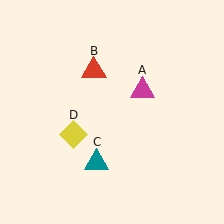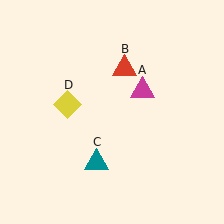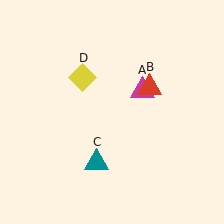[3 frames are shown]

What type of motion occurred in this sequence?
The red triangle (object B), yellow diamond (object D) rotated clockwise around the center of the scene.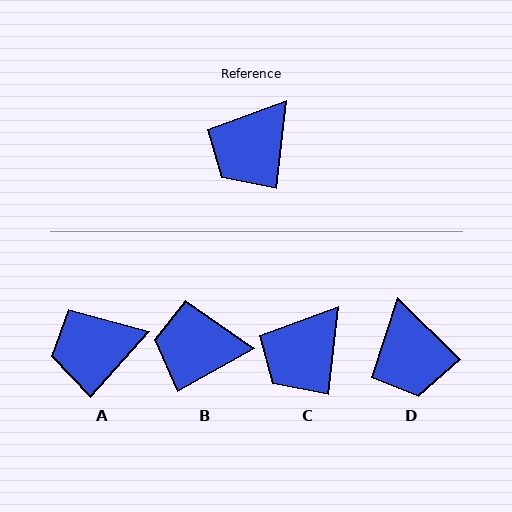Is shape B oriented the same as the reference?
No, it is off by about 55 degrees.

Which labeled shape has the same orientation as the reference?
C.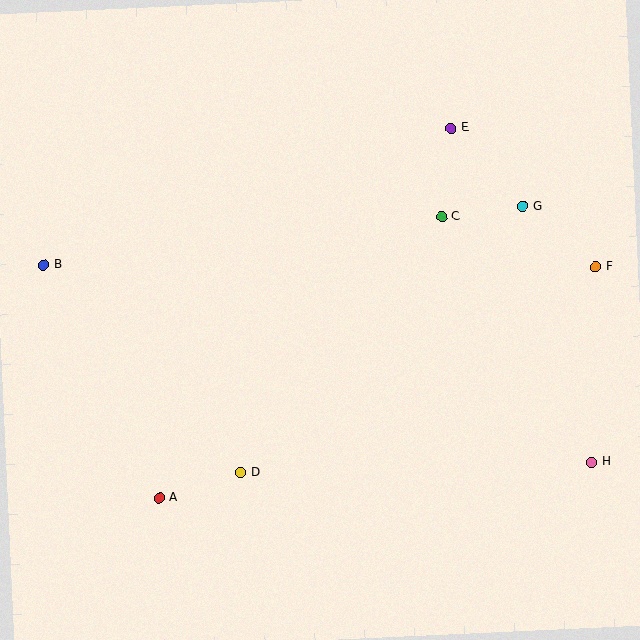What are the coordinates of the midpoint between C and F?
The midpoint between C and F is at (519, 242).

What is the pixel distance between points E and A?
The distance between E and A is 471 pixels.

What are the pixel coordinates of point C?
Point C is at (442, 217).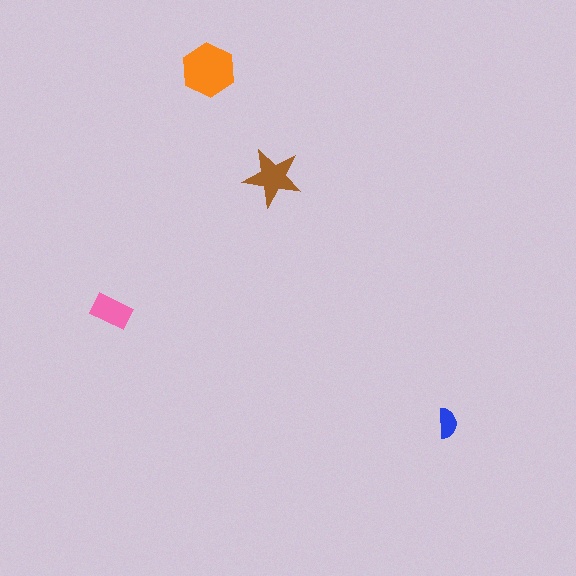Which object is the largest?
The orange hexagon.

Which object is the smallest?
The blue semicircle.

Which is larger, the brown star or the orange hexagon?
The orange hexagon.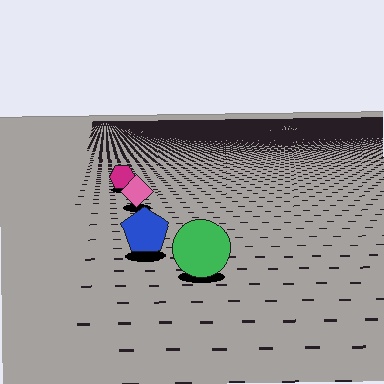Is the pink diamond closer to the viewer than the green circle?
No. The green circle is closer — you can tell from the texture gradient: the ground texture is coarser near it.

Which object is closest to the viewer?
The green circle is closest. The texture marks near it are larger and more spread out.